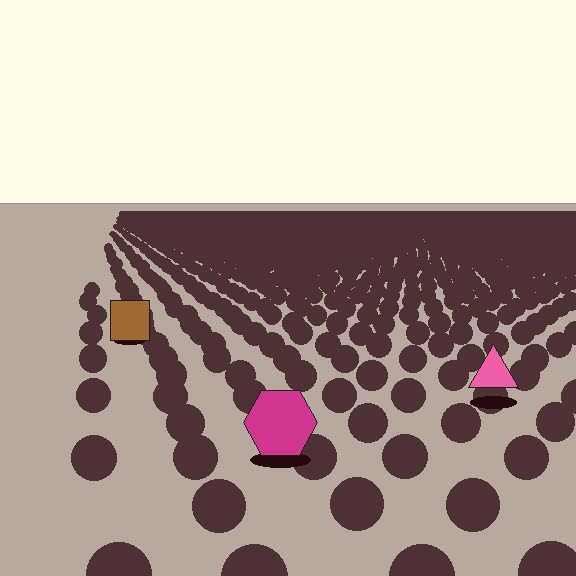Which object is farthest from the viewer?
The brown square is farthest from the viewer. It appears smaller and the ground texture around it is denser.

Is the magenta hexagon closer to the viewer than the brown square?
Yes. The magenta hexagon is closer — you can tell from the texture gradient: the ground texture is coarser near it.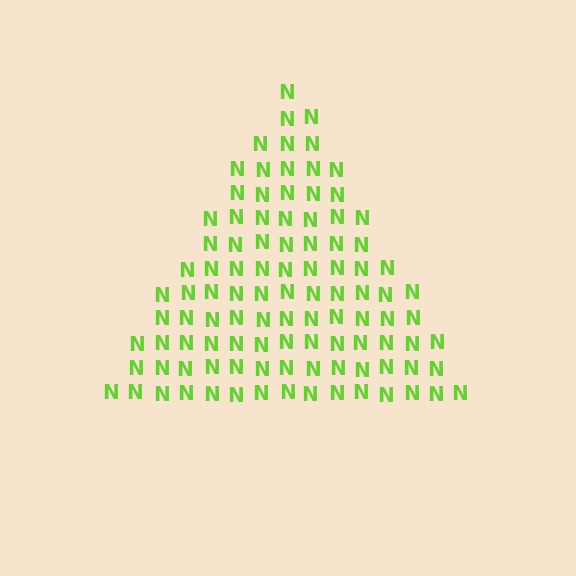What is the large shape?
The large shape is a triangle.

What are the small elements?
The small elements are letter N's.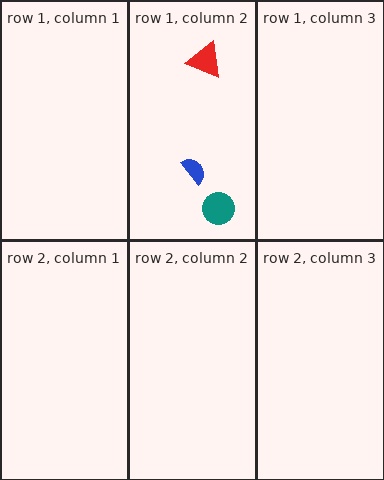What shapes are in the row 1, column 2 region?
The teal circle, the blue semicircle, the red triangle.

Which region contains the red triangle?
The row 1, column 2 region.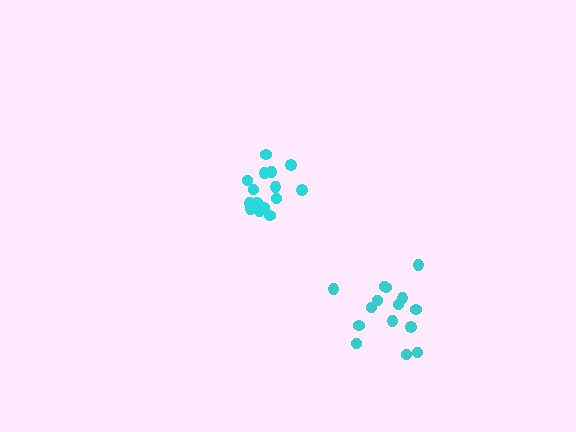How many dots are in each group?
Group 1: 17 dots, Group 2: 15 dots (32 total).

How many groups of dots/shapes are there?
There are 2 groups.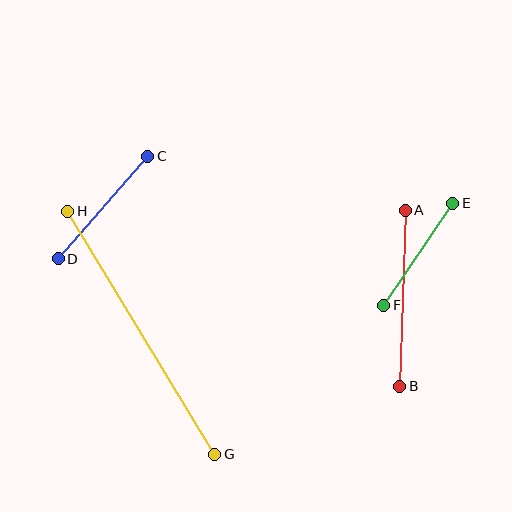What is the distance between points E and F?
The distance is approximately 123 pixels.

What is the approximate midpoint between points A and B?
The midpoint is at approximately (402, 298) pixels.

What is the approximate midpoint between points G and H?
The midpoint is at approximately (141, 333) pixels.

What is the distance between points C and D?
The distance is approximately 136 pixels.